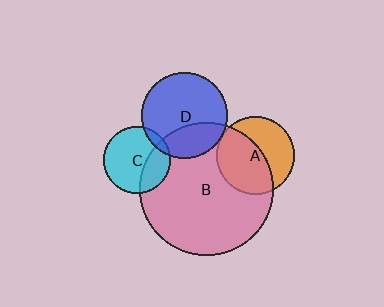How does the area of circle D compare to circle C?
Approximately 1.6 times.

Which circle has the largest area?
Circle B (pink).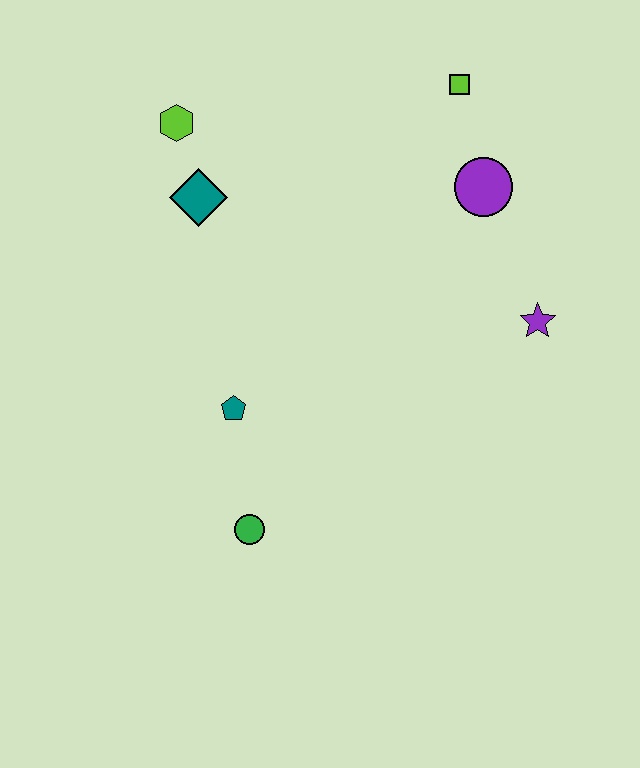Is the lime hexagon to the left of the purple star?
Yes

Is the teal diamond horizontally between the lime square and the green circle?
No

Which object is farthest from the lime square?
The green circle is farthest from the lime square.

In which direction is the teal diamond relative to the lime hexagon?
The teal diamond is below the lime hexagon.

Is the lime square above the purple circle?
Yes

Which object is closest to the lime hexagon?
The teal diamond is closest to the lime hexagon.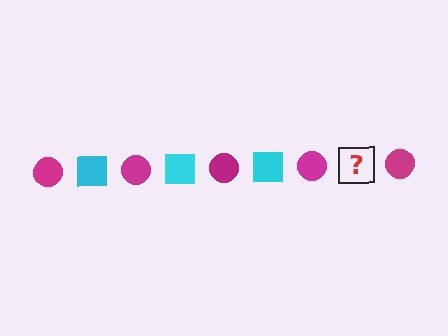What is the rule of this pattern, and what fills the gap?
The rule is that the pattern alternates between magenta circle and cyan square. The gap should be filled with a cyan square.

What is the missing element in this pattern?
The missing element is a cyan square.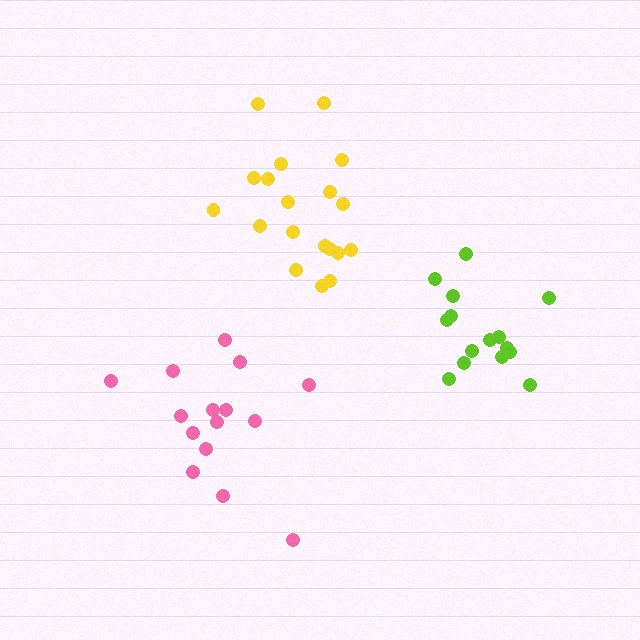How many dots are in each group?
Group 1: 19 dots, Group 2: 15 dots, Group 3: 15 dots (49 total).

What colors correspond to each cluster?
The clusters are colored: yellow, lime, pink.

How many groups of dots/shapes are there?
There are 3 groups.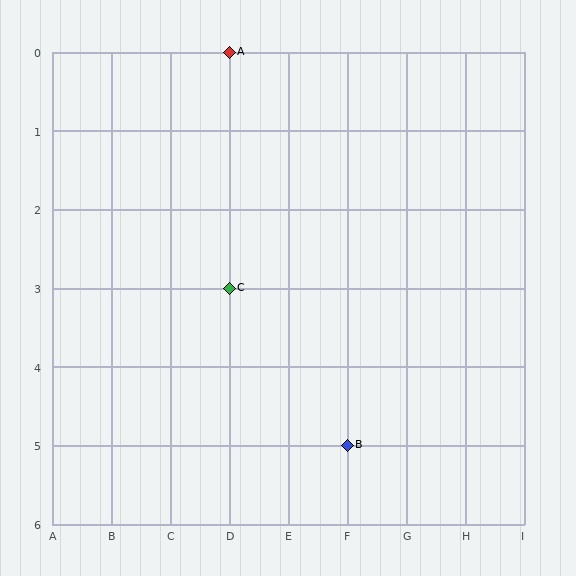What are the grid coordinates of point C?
Point C is at grid coordinates (D, 3).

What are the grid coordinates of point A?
Point A is at grid coordinates (D, 0).